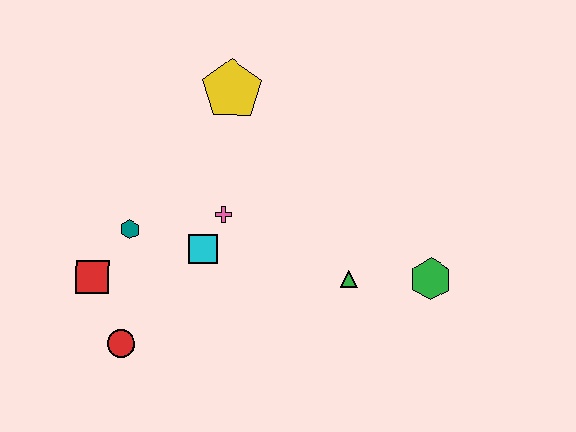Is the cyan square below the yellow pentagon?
Yes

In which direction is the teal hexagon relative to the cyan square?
The teal hexagon is to the left of the cyan square.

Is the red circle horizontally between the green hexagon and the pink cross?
No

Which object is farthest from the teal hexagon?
The green hexagon is farthest from the teal hexagon.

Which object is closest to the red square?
The teal hexagon is closest to the red square.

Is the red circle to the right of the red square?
Yes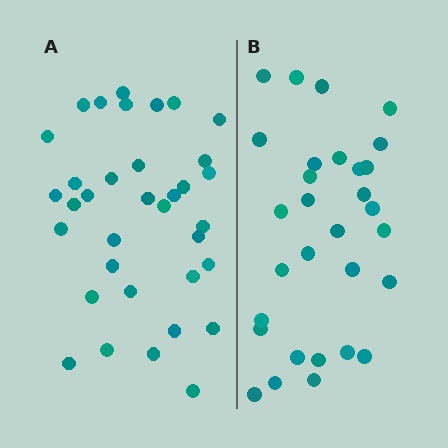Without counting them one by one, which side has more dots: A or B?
Region A (the left region) has more dots.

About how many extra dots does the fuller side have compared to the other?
Region A has about 5 more dots than region B.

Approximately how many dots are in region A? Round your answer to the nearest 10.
About 40 dots. (The exact count is 35, which rounds to 40.)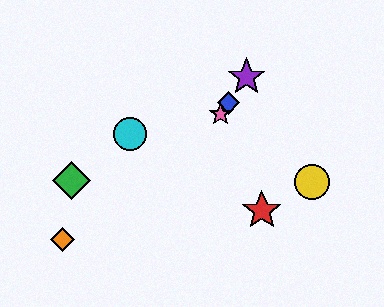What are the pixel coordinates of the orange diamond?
The orange diamond is at (62, 239).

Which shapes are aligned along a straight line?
The blue diamond, the purple star, the pink star are aligned along a straight line.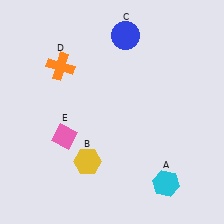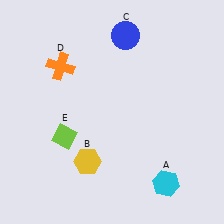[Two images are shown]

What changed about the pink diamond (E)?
In Image 1, E is pink. In Image 2, it changed to lime.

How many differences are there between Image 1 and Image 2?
There is 1 difference between the two images.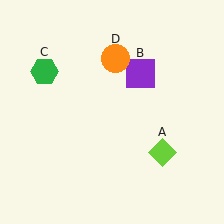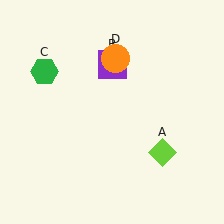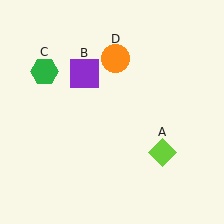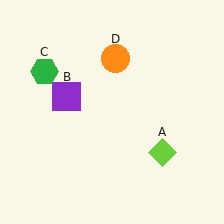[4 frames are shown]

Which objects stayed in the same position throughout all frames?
Lime diamond (object A) and green hexagon (object C) and orange circle (object D) remained stationary.